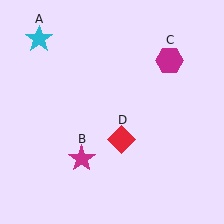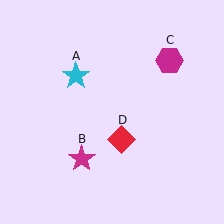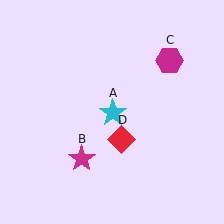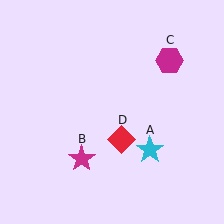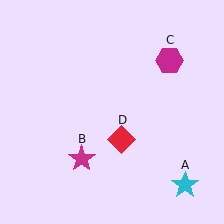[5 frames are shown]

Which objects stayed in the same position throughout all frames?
Magenta star (object B) and magenta hexagon (object C) and red diamond (object D) remained stationary.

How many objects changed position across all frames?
1 object changed position: cyan star (object A).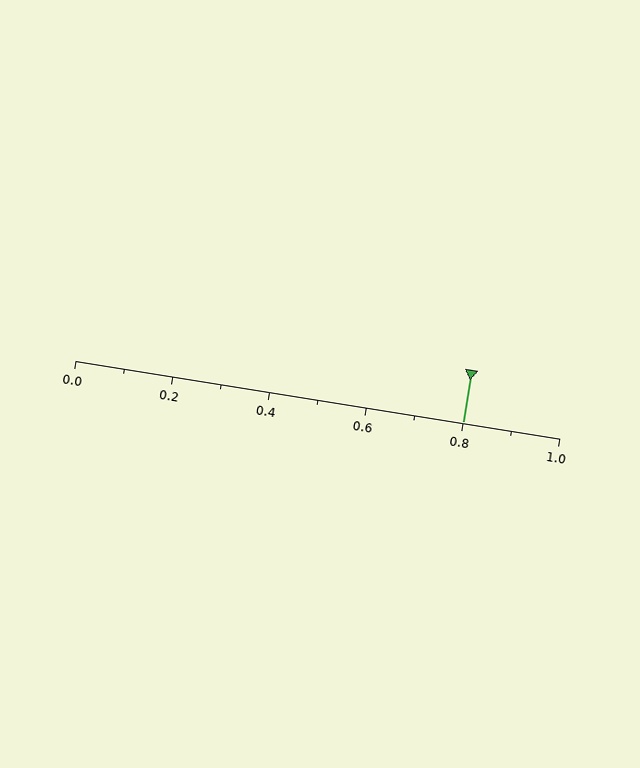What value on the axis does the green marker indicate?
The marker indicates approximately 0.8.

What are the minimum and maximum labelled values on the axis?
The axis runs from 0.0 to 1.0.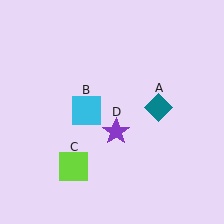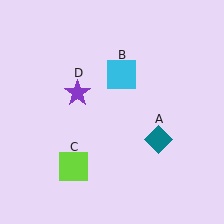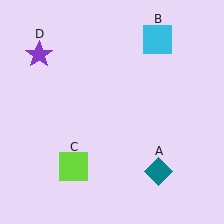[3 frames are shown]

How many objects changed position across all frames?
3 objects changed position: teal diamond (object A), cyan square (object B), purple star (object D).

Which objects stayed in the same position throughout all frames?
Lime square (object C) remained stationary.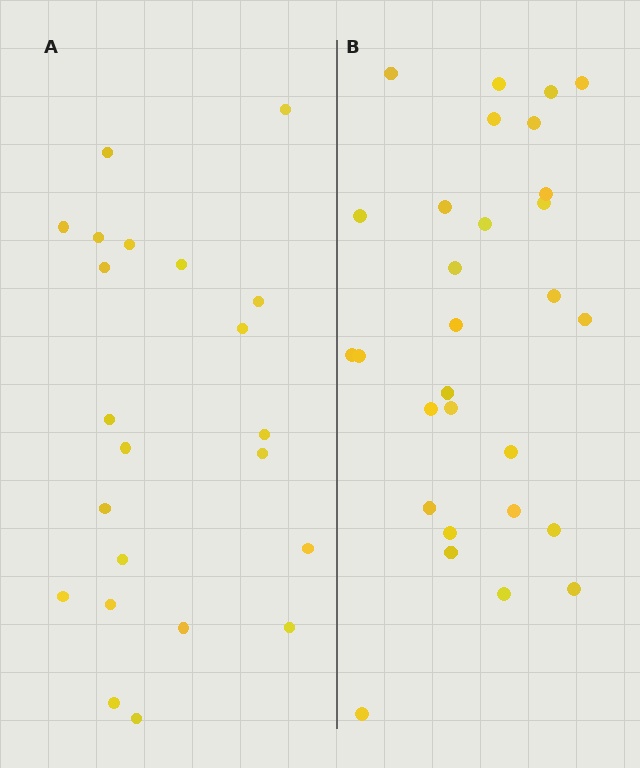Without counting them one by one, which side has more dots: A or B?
Region B (the right region) has more dots.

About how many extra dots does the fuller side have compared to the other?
Region B has roughly 8 or so more dots than region A.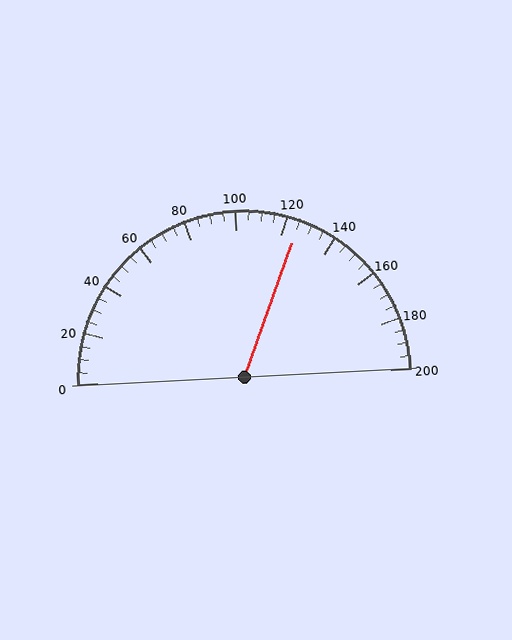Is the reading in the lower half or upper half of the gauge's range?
The reading is in the upper half of the range (0 to 200).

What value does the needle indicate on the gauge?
The needle indicates approximately 125.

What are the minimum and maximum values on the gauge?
The gauge ranges from 0 to 200.